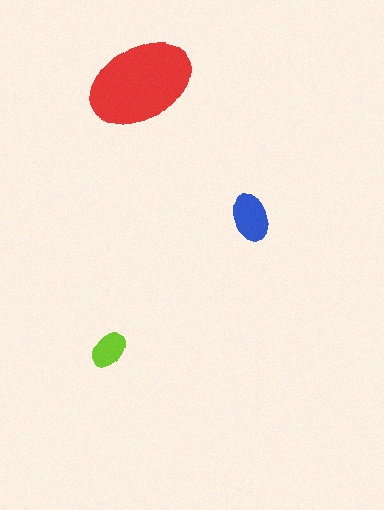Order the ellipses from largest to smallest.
the red one, the blue one, the lime one.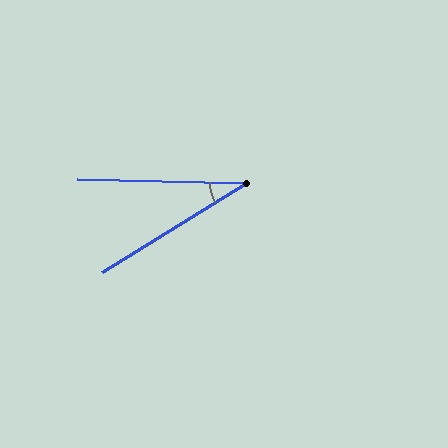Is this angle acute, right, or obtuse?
It is acute.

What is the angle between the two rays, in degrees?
Approximately 33 degrees.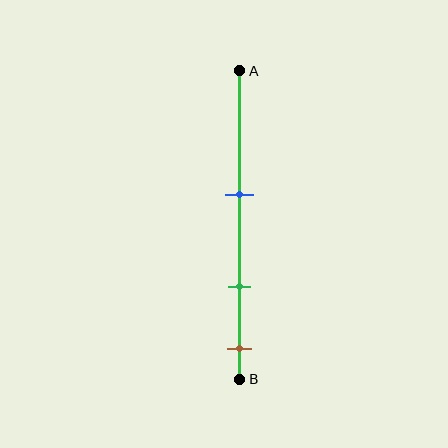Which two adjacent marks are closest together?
The green and brown marks are the closest adjacent pair.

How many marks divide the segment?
There are 3 marks dividing the segment.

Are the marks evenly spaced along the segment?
Yes, the marks are approximately evenly spaced.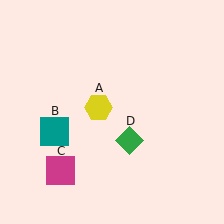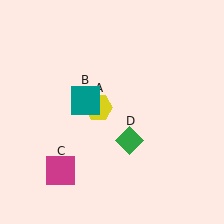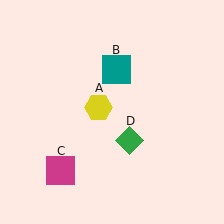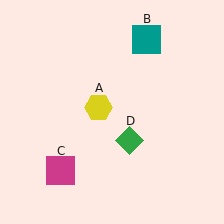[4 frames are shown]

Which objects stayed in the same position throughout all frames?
Yellow hexagon (object A) and magenta square (object C) and green diamond (object D) remained stationary.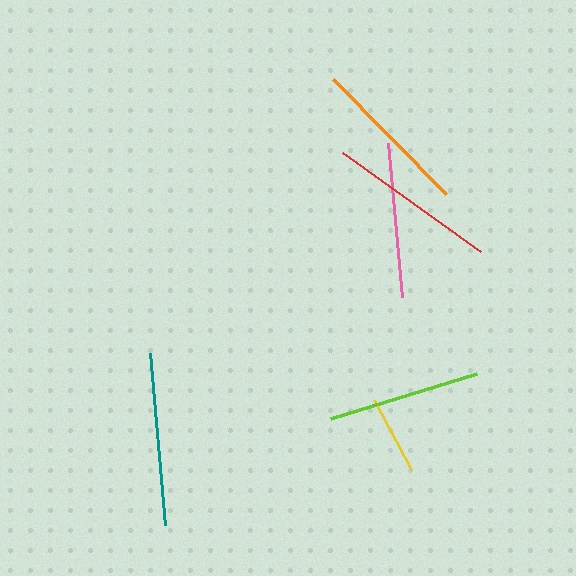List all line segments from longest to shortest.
From longest to shortest: teal, red, orange, pink, lime, yellow.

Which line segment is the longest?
The teal line is the longest at approximately 173 pixels.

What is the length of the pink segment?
The pink segment is approximately 154 pixels long.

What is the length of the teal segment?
The teal segment is approximately 173 pixels long.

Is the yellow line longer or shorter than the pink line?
The pink line is longer than the yellow line.